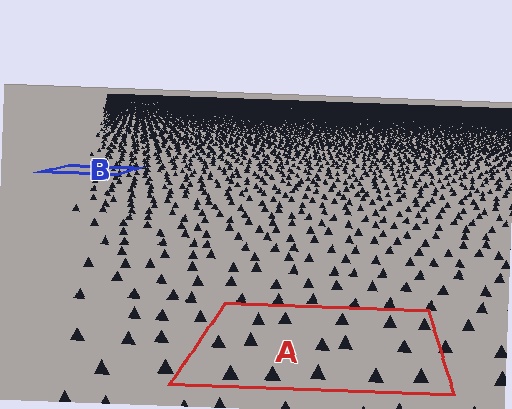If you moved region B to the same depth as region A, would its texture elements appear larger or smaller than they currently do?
They would appear larger. At a closer depth, the same texture elements are projected at a bigger on-screen size.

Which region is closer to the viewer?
Region A is closer. The texture elements there are larger and more spread out.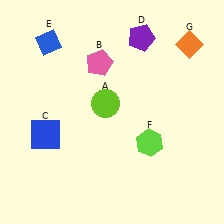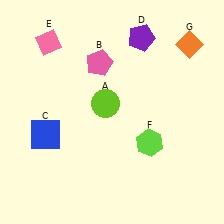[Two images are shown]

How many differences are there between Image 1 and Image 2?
There is 1 difference between the two images.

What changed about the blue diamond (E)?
In Image 1, E is blue. In Image 2, it changed to pink.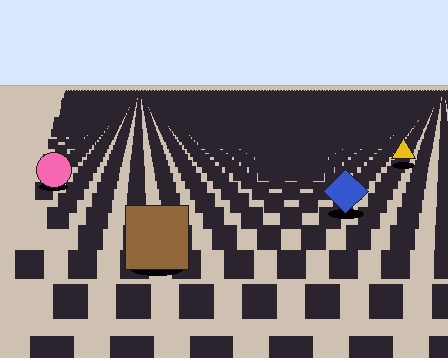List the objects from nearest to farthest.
From nearest to farthest: the brown square, the blue diamond, the pink circle, the yellow triangle.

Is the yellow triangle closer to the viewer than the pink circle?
No. The pink circle is closer — you can tell from the texture gradient: the ground texture is coarser near it.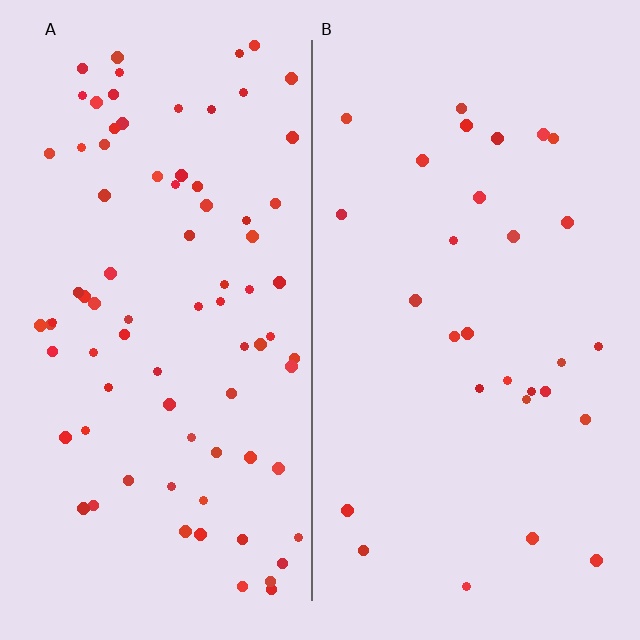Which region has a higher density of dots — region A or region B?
A (the left).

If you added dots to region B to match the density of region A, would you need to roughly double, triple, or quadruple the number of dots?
Approximately triple.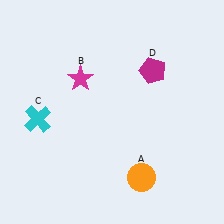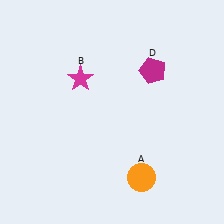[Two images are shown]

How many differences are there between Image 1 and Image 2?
There is 1 difference between the two images.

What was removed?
The cyan cross (C) was removed in Image 2.